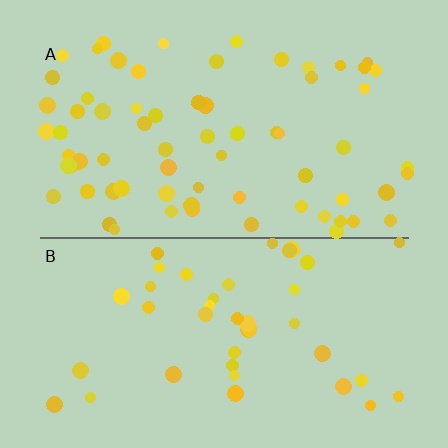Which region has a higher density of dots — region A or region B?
A (the top).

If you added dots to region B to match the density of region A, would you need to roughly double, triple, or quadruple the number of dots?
Approximately double.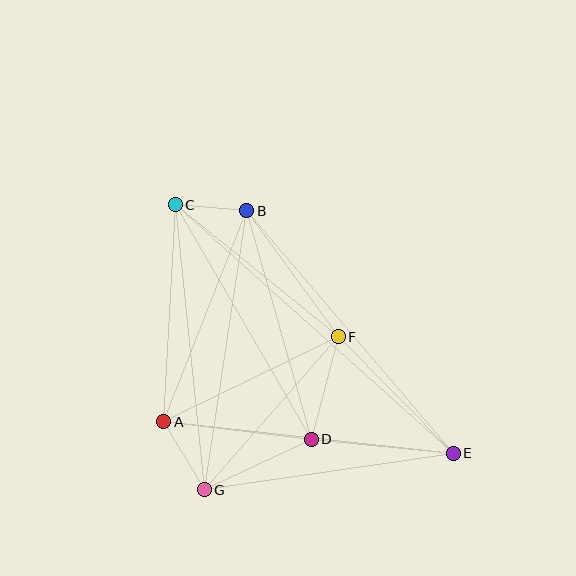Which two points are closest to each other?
Points B and C are closest to each other.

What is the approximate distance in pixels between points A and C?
The distance between A and C is approximately 217 pixels.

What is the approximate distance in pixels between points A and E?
The distance between A and E is approximately 292 pixels.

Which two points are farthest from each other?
Points C and E are farthest from each other.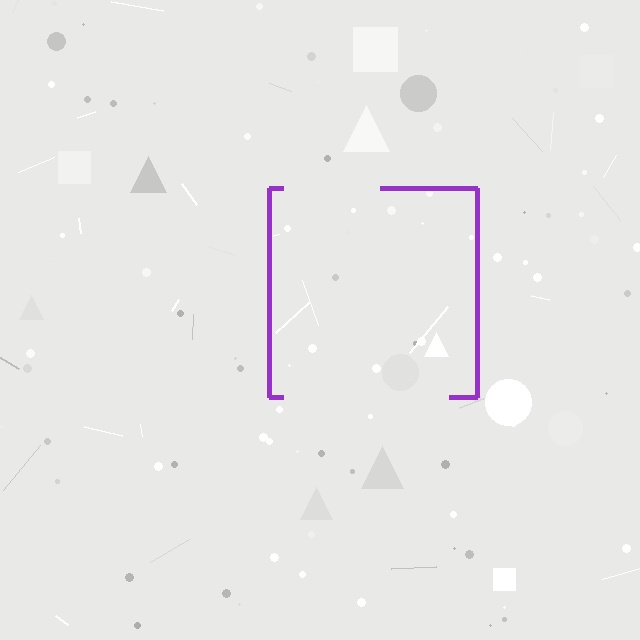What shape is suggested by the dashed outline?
The dashed outline suggests a square.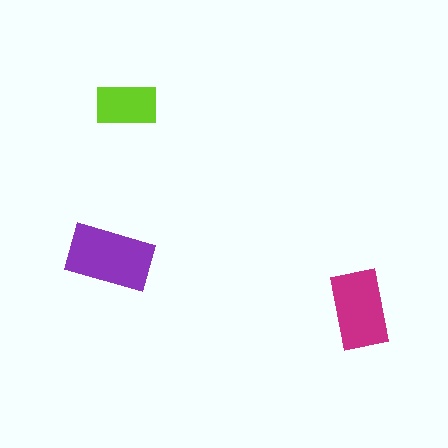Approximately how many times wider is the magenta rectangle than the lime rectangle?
About 1.5 times wider.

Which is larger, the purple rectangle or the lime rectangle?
The purple one.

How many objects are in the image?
There are 3 objects in the image.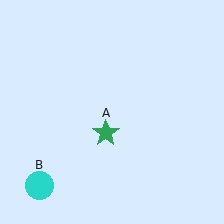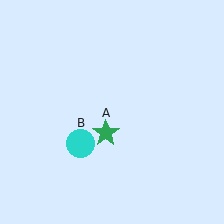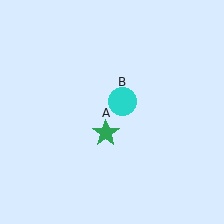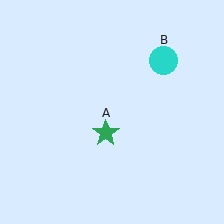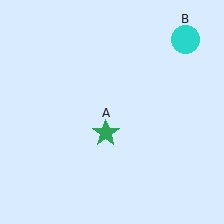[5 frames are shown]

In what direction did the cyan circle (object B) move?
The cyan circle (object B) moved up and to the right.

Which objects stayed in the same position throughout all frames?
Green star (object A) remained stationary.